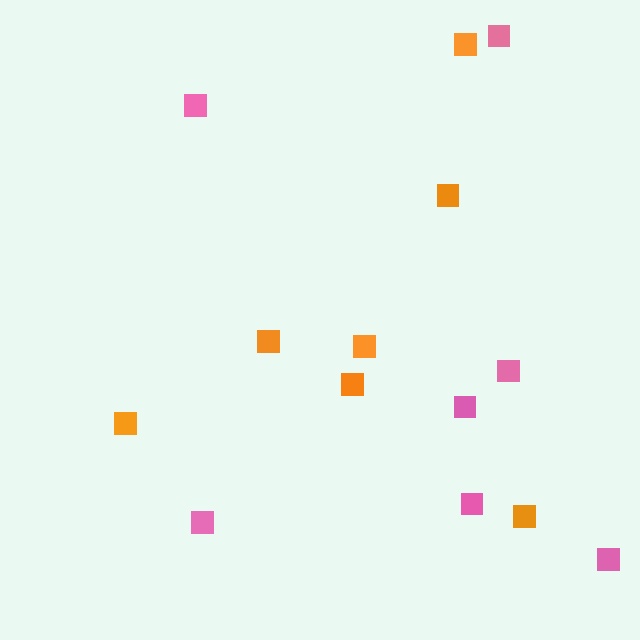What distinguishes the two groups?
There are 2 groups: one group of orange squares (7) and one group of pink squares (7).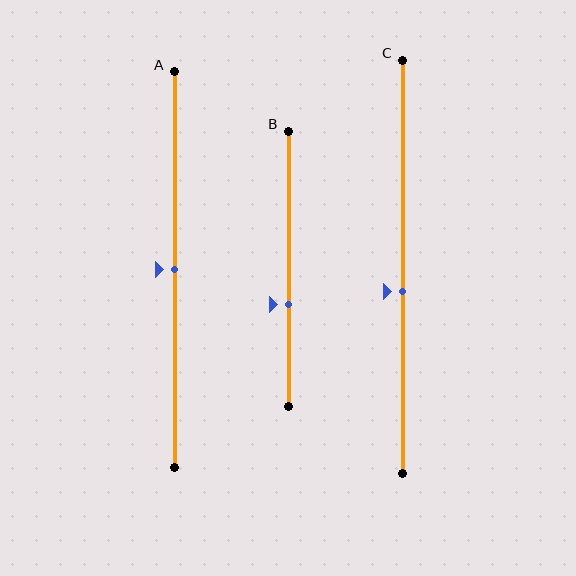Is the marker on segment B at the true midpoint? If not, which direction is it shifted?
No, the marker on segment B is shifted downward by about 13% of the segment length.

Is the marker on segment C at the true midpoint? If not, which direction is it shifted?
No, the marker on segment C is shifted downward by about 6% of the segment length.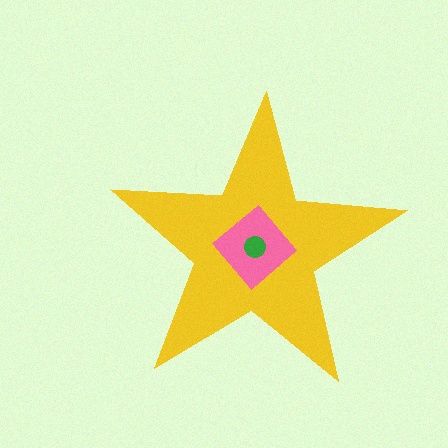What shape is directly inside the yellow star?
The pink diamond.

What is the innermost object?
The green circle.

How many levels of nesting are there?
3.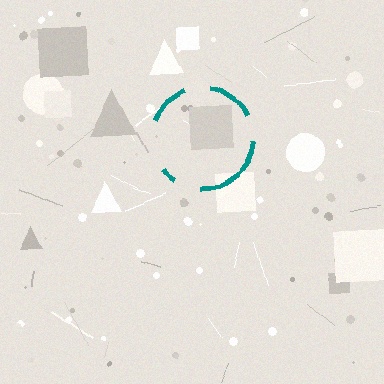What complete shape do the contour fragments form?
The contour fragments form a circle.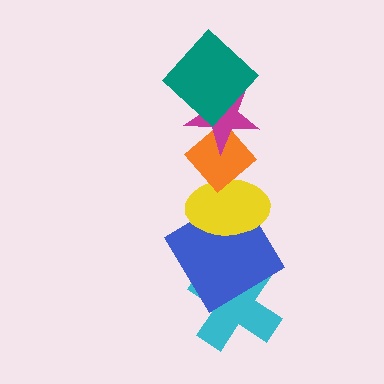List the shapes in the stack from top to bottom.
From top to bottom: the teal diamond, the magenta star, the orange diamond, the yellow ellipse, the blue diamond, the cyan cross.